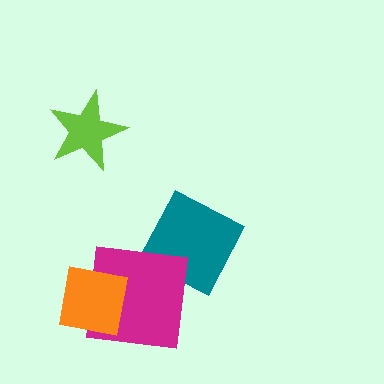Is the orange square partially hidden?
No, no other shape covers it.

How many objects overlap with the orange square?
1 object overlaps with the orange square.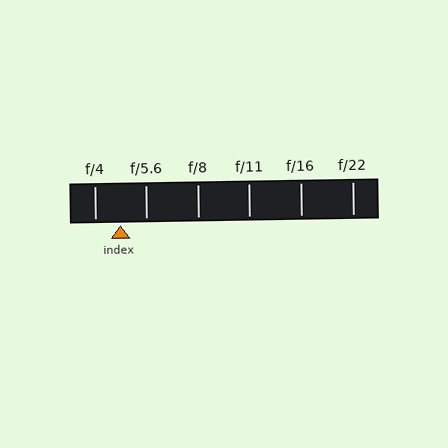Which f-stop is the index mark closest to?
The index mark is closest to f/4.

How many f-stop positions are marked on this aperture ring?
There are 6 f-stop positions marked.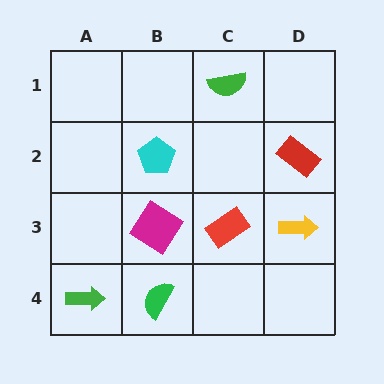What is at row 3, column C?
A red rectangle.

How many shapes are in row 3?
3 shapes.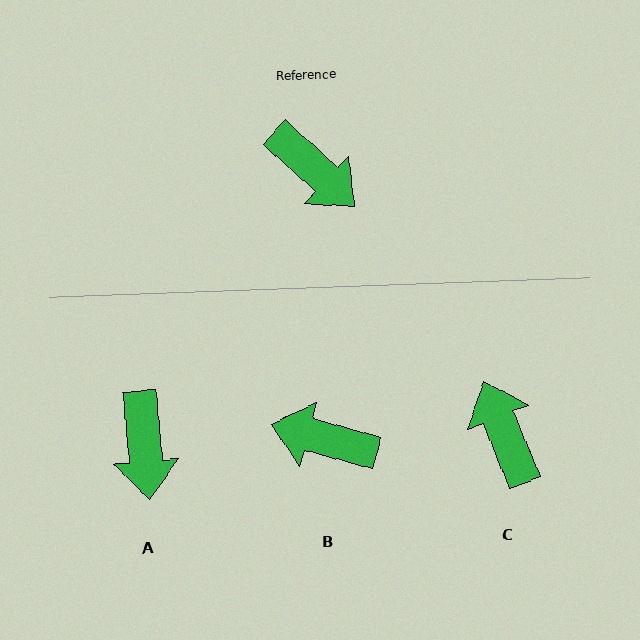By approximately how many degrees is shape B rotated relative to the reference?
Approximately 152 degrees clockwise.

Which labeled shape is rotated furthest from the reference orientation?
C, about 155 degrees away.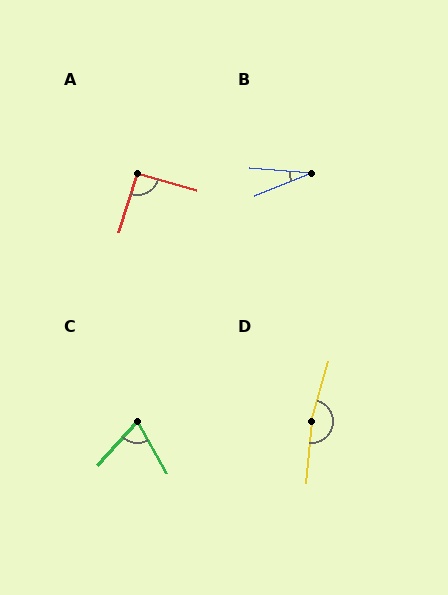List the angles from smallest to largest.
B (26°), C (71°), A (92°), D (169°).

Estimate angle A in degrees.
Approximately 92 degrees.